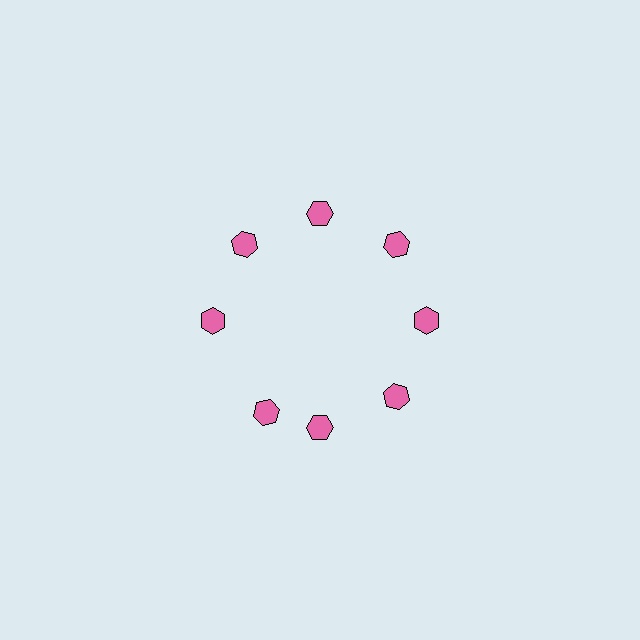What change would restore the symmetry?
The symmetry would be restored by rotating it back into even spacing with its neighbors so that all 8 hexagons sit at equal angles and equal distance from the center.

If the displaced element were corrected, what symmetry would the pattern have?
It would have 8-fold rotational symmetry — the pattern would map onto itself every 45 degrees.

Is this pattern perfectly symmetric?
No. The 8 pink hexagons are arranged in a ring, but one element near the 8 o'clock position is rotated out of alignment along the ring, breaking the 8-fold rotational symmetry.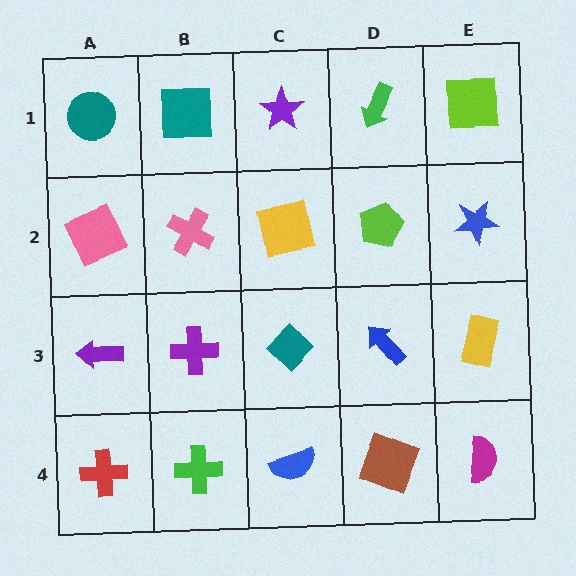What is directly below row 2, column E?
A yellow rectangle.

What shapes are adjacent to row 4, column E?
A yellow rectangle (row 3, column E), a brown square (row 4, column D).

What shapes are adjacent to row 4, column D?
A blue arrow (row 3, column D), a blue semicircle (row 4, column C), a magenta semicircle (row 4, column E).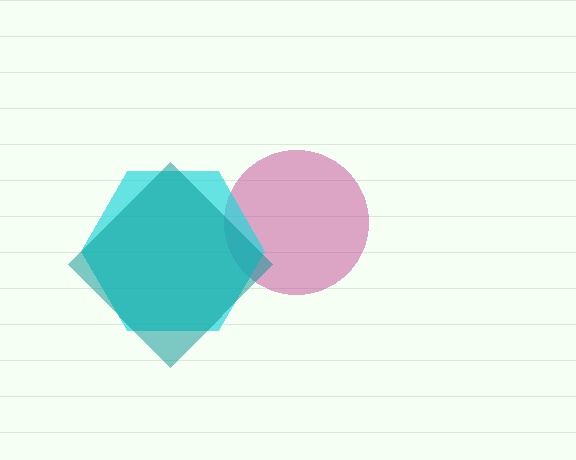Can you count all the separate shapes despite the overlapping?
Yes, there are 3 separate shapes.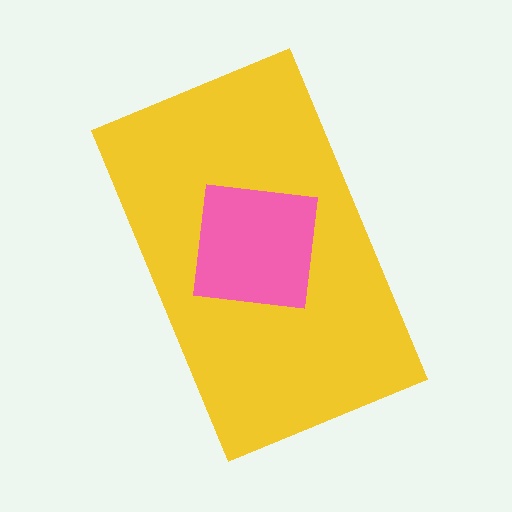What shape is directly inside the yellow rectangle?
The pink square.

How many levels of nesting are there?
2.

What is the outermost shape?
The yellow rectangle.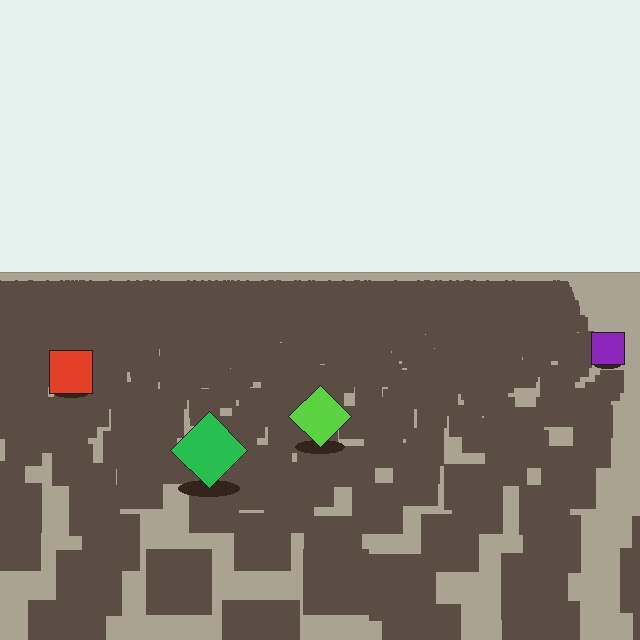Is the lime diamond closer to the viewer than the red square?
Yes. The lime diamond is closer — you can tell from the texture gradient: the ground texture is coarser near it.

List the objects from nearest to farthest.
From nearest to farthest: the green diamond, the lime diamond, the red square, the purple square.